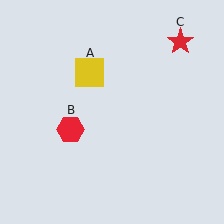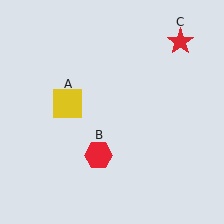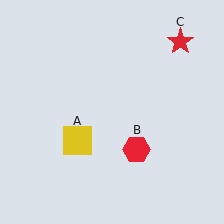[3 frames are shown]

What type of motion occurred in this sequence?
The yellow square (object A), red hexagon (object B) rotated counterclockwise around the center of the scene.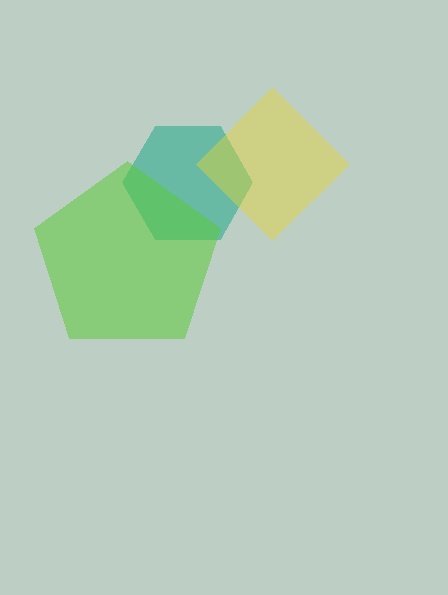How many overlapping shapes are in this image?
There are 3 overlapping shapes in the image.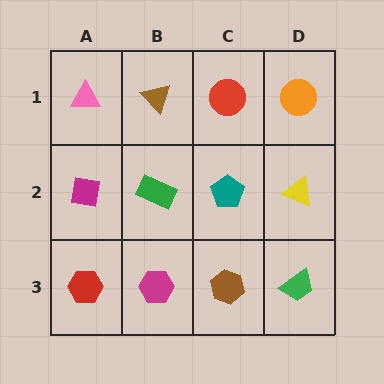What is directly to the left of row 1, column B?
A pink triangle.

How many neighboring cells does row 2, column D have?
3.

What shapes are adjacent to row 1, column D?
A yellow triangle (row 2, column D), a red circle (row 1, column C).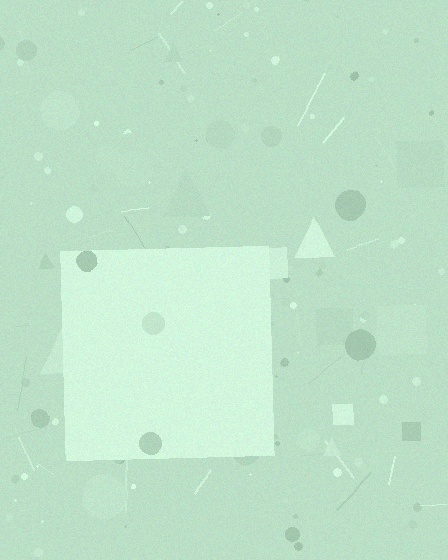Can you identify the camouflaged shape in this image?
The camouflaged shape is a square.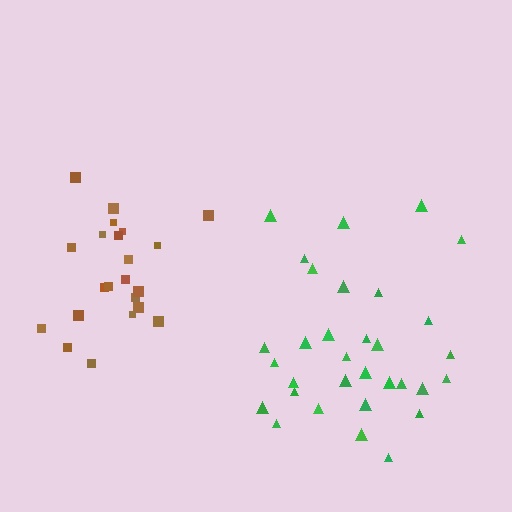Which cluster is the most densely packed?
Brown.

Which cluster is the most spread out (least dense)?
Green.